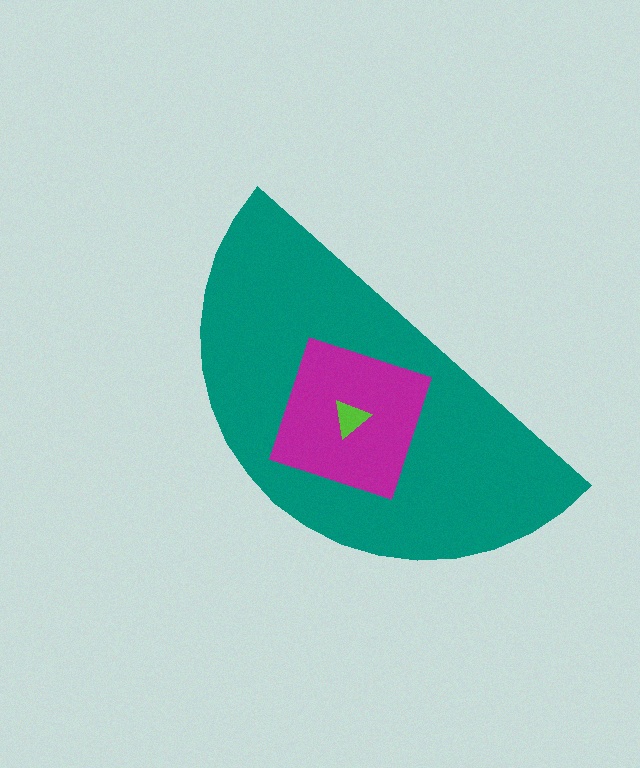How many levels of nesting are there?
3.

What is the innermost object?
The lime triangle.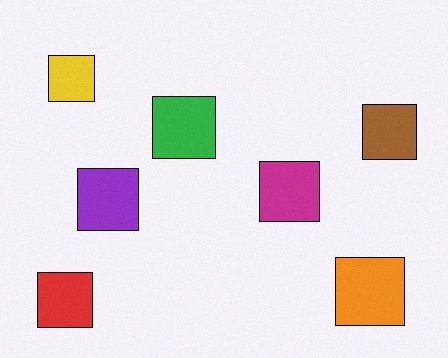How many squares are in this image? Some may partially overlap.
There are 7 squares.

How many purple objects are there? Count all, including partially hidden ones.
There is 1 purple object.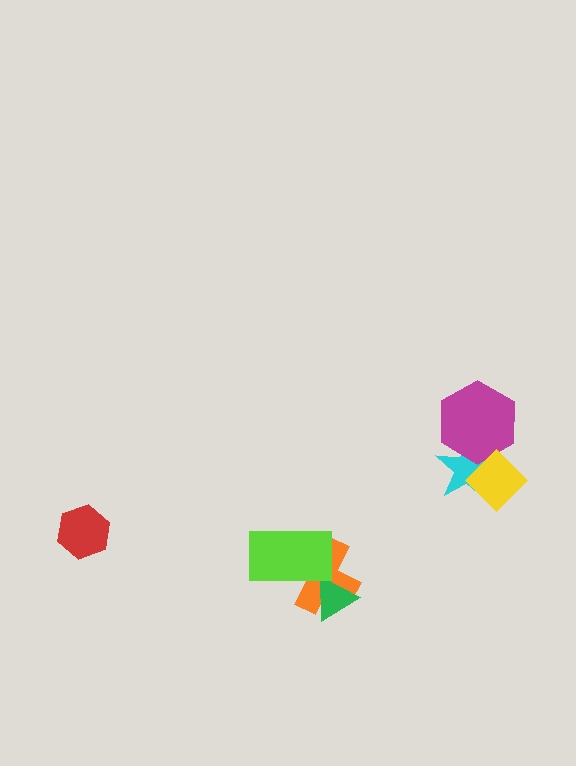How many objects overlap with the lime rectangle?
1 object overlaps with the lime rectangle.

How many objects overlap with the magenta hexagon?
2 objects overlap with the magenta hexagon.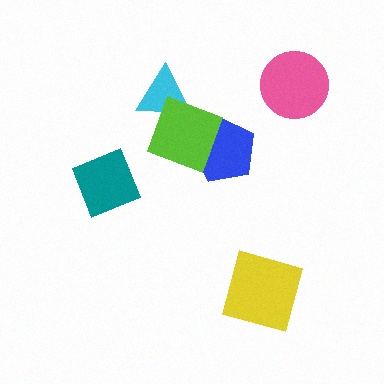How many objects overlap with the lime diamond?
2 objects overlap with the lime diamond.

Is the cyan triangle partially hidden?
Yes, it is partially covered by another shape.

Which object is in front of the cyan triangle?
The lime diamond is in front of the cyan triangle.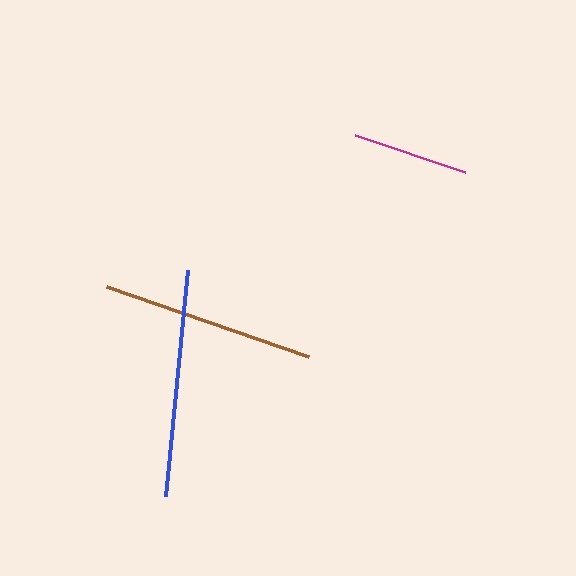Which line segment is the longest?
The blue line is the longest at approximately 226 pixels.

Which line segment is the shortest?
The magenta line is the shortest at approximately 116 pixels.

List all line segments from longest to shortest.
From longest to shortest: blue, brown, magenta.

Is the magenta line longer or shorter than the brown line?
The brown line is longer than the magenta line.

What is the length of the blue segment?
The blue segment is approximately 226 pixels long.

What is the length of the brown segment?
The brown segment is approximately 214 pixels long.